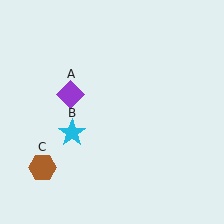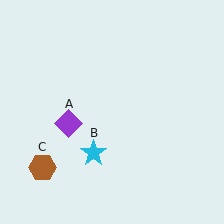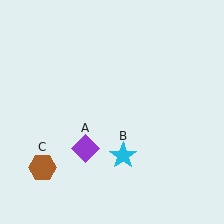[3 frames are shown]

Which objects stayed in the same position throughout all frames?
Brown hexagon (object C) remained stationary.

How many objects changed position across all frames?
2 objects changed position: purple diamond (object A), cyan star (object B).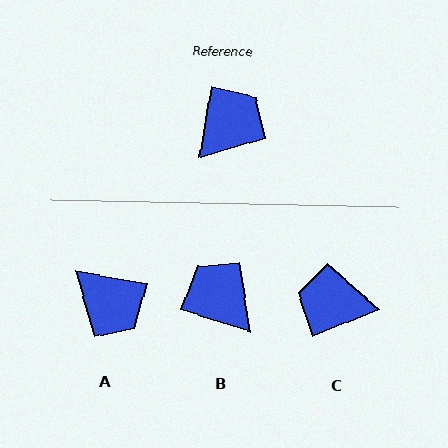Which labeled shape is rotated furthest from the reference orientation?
C, about 121 degrees away.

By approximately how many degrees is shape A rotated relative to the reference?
Approximately 92 degrees clockwise.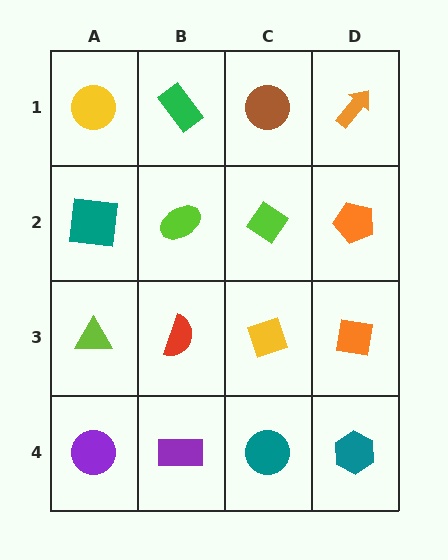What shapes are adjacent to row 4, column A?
A lime triangle (row 3, column A), a purple rectangle (row 4, column B).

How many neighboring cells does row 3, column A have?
3.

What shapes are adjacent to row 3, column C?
A lime diamond (row 2, column C), a teal circle (row 4, column C), a red semicircle (row 3, column B), an orange square (row 3, column D).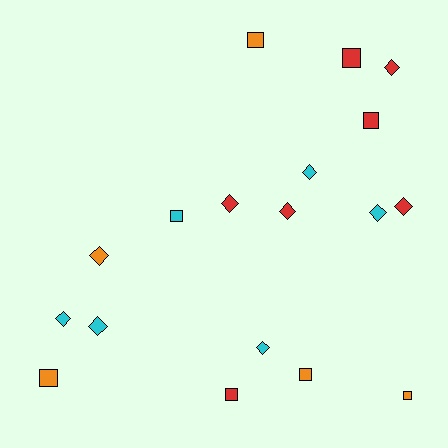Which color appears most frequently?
Red, with 7 objects.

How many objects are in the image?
There are 18 objects.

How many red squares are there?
There are 3 red squares.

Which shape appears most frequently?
Diamond, with 10 objects.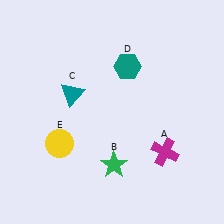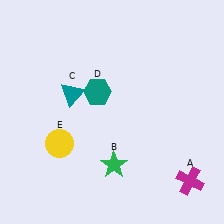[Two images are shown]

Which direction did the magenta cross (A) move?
The magenta cross (A) moved down.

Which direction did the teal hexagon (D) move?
The teal hexagon (D) moved left.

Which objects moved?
The objects that moved are: the magenta cross (A), the teal hexagon (D).